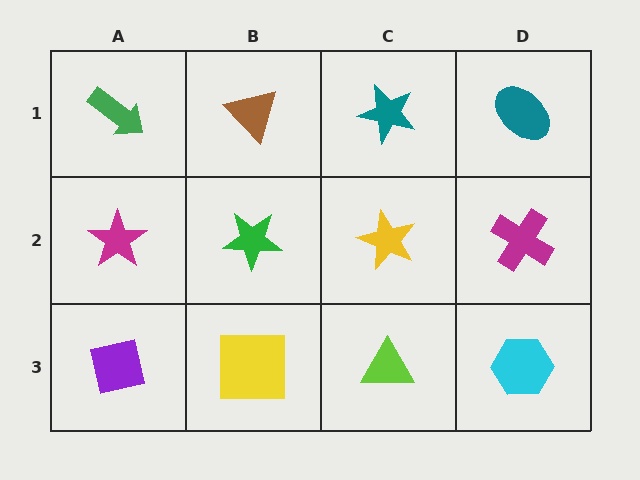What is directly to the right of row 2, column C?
A magenta cross.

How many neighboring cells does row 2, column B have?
4.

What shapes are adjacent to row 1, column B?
A green star (row 2, column B), a green arrow (row 1, column A), a teal star (row 1, column C).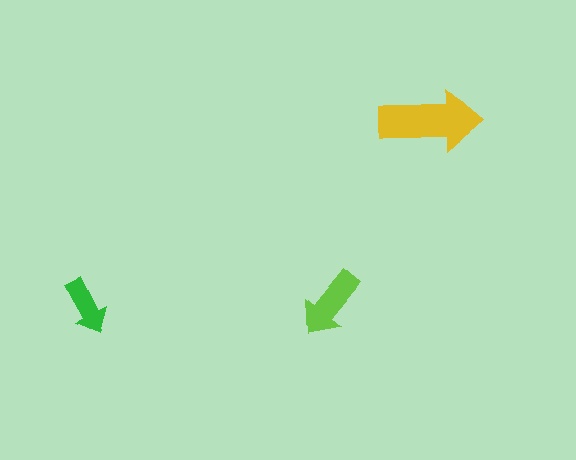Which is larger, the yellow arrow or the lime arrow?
The yellow one.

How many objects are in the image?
There are 3 objects in the image.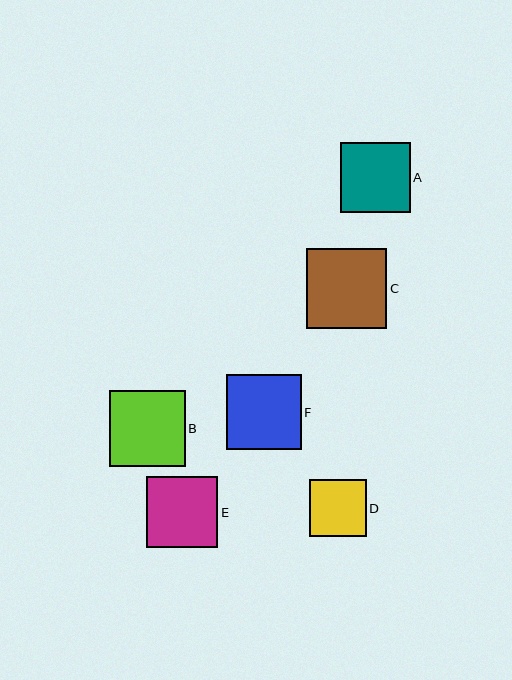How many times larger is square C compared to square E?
Square C is approximately 1.1 times the size of square E.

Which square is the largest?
Square C is the largest with a size of approximately 80 pixels.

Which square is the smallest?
Square D is the smallest with a size of approximately 57 pixels.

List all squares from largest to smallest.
From largest to smallest: C, B, F, E, A, D.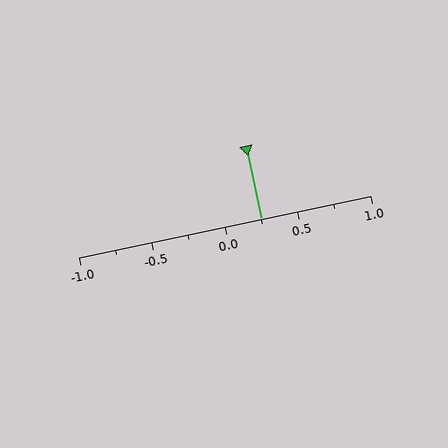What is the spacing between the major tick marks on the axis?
The major ticks are spaced 0.5 apart.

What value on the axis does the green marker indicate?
The marker indicates approximately 0.25.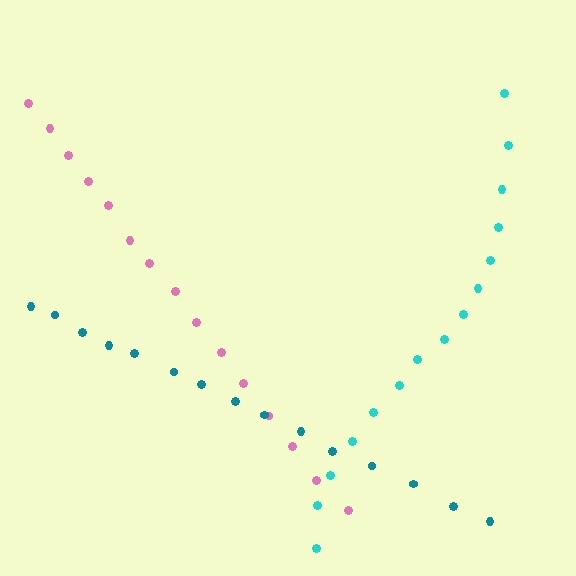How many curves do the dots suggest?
There are 3 distinct paths.